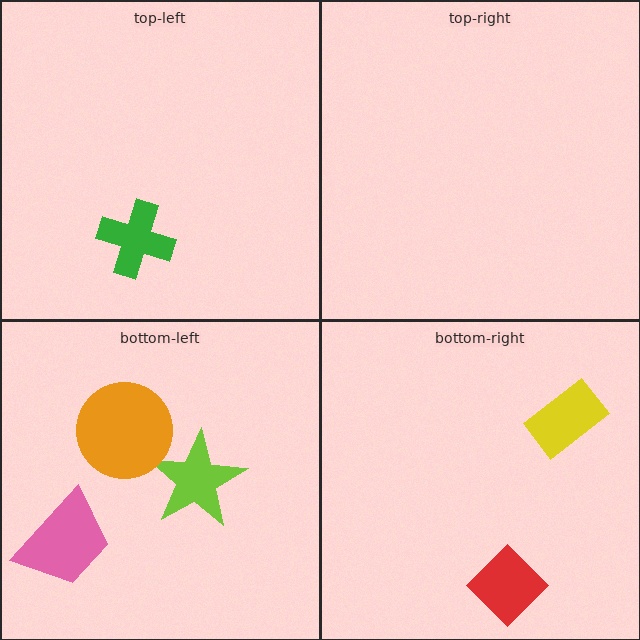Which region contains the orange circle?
The bottom-left region.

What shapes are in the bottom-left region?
The lime star, the orange circle, the pink trapezoid.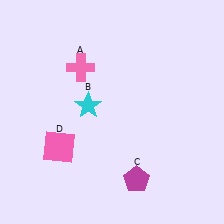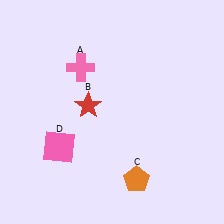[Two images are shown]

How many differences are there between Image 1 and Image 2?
There are 2 differences between the two images.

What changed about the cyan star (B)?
In Image 1, B is cyan. In Image 2, it changed to red.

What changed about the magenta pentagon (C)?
In Image 1, C is magenta. In Image 2, it changed to orange.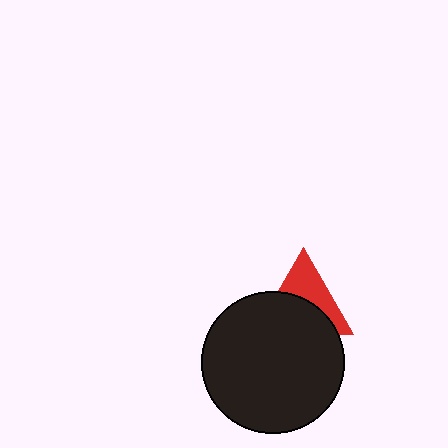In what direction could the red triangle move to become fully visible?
The red triangle could move up. That would shift it out from behind the black circle entirely.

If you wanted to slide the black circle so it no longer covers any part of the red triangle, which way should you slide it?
Slide it down — that is the most direct way to separate the two shapes.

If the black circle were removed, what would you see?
You would see the complete red triangle.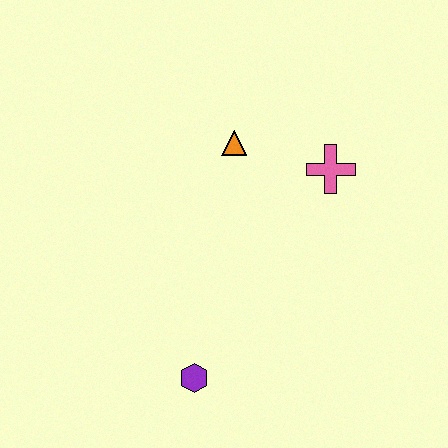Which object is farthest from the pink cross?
The purple hexagon is farthest from the pink cross.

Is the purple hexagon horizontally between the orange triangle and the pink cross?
No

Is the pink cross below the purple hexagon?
No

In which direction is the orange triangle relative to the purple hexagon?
The orange triangle is above the purple hexagon.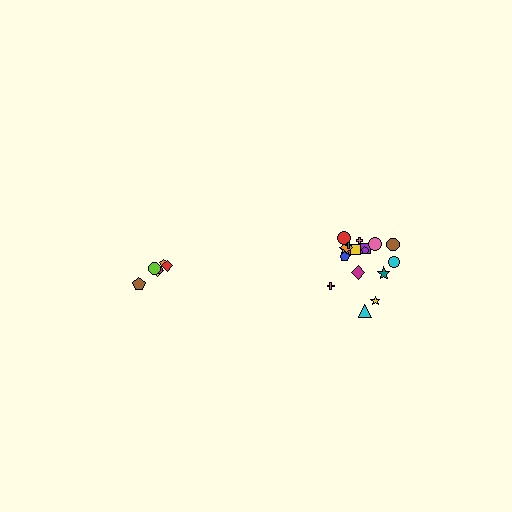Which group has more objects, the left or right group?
The right group.